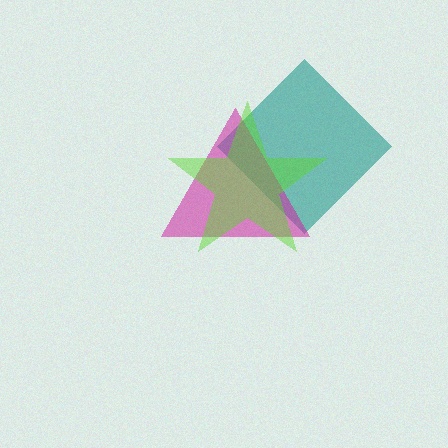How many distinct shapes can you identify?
There are 3 distinct shapes: a teal diamond, a magenta triangle, a lime star.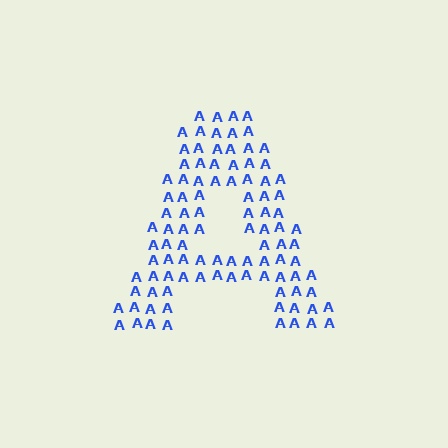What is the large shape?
The large shape is the letter A.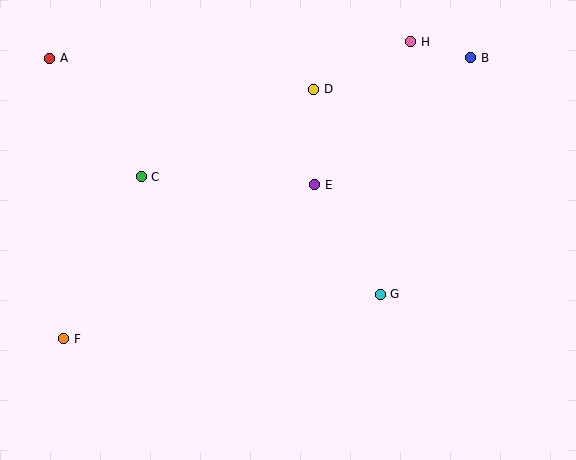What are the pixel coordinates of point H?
Point H is at (411, 42).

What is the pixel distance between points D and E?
The distance between D and E is 95 pixels.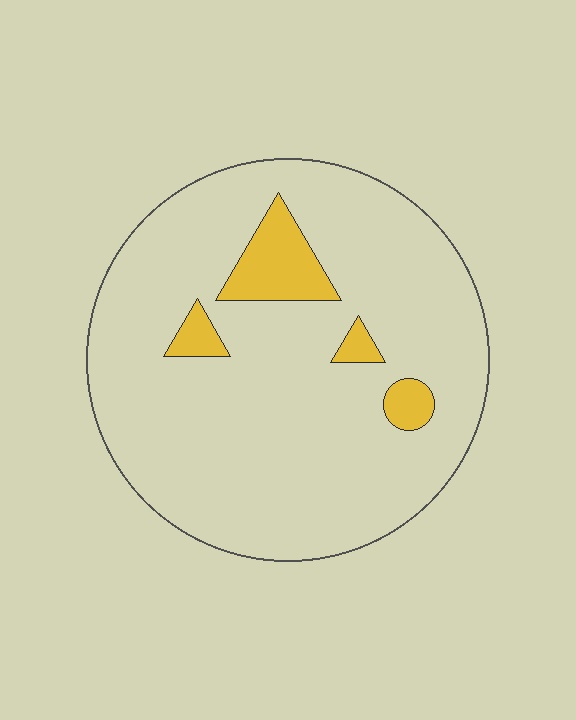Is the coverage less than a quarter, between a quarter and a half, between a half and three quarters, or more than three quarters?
Less than a quarter.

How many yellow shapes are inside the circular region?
4.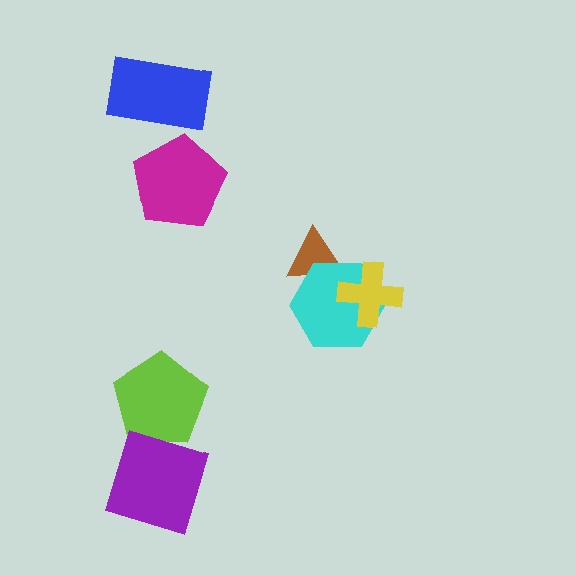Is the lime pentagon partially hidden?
Yes, it is partially covered by another shape.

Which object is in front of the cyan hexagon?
The yellow cross is in front of the cyan hexagon.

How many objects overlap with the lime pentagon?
1 object overlaps with the lime pentagon.